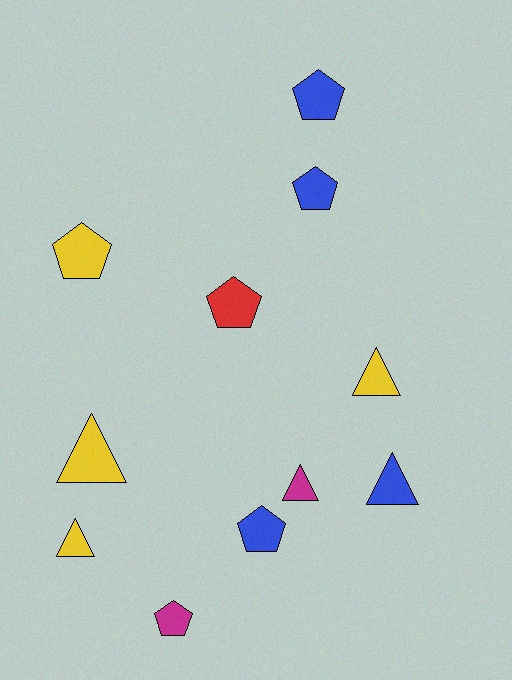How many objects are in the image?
There are 11 objects.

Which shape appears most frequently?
Pentagon, with 6 objects.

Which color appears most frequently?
Yellow, with 4 objects.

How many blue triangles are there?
There is 1 blue triangle.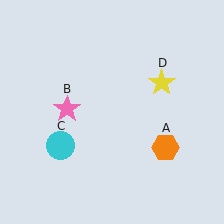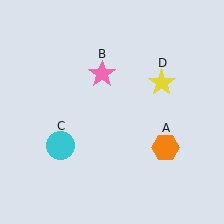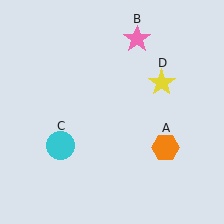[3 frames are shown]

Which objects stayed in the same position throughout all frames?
Orange hexagon (object A) and cyan circle (object C) and yellow star (object D) remained stationary.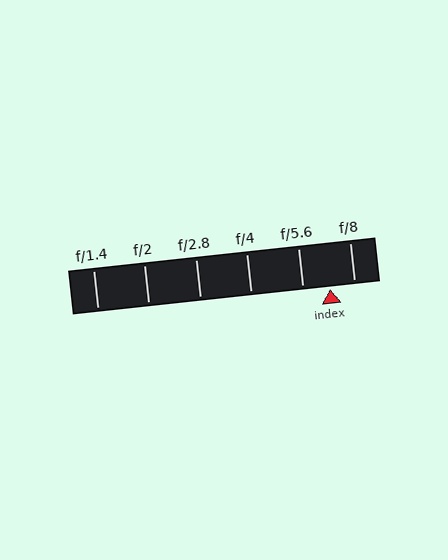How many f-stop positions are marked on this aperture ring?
There are 6 f-stop positions marked.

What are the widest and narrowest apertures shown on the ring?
The widest aperture shown is f/1.4 and the narrowest is f/8.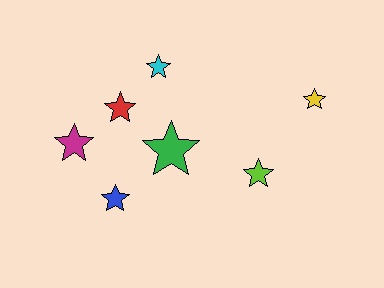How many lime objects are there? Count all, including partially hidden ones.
There is 1 lime object.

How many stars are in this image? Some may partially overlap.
There are 7 stars.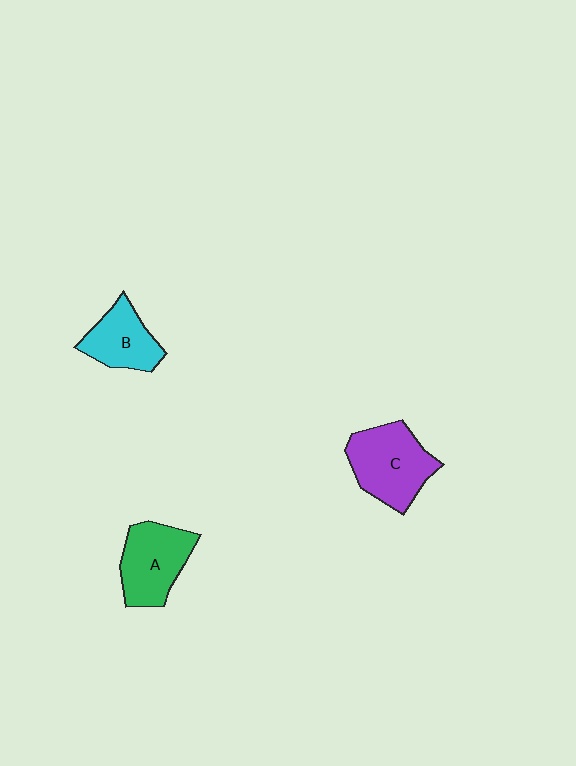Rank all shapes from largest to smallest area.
From largest to smallest: C (purple), A (green), B (cyan).